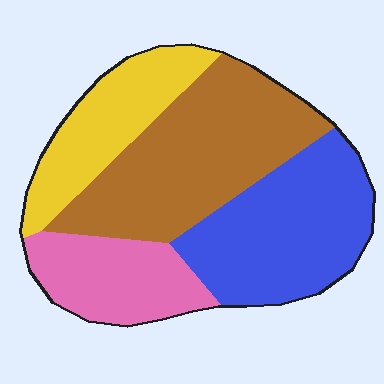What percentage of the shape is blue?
Blue takes up between a sixth and a third of the shape.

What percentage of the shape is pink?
Pink takes up about one sixth (1/6) of the shape.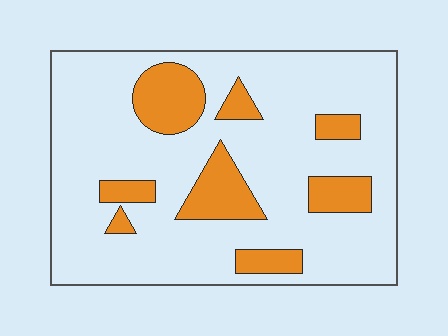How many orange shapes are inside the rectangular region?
8.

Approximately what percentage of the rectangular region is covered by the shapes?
Approximately 20%.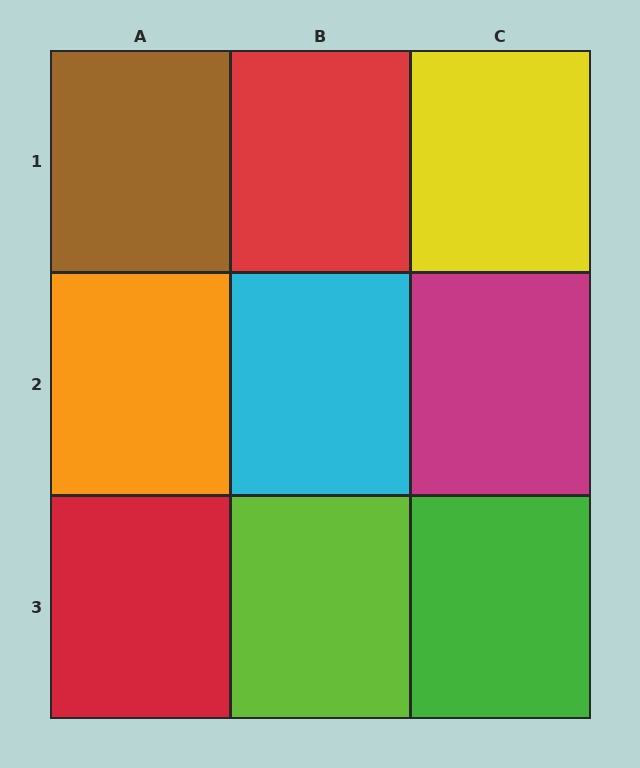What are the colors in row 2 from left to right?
Orange, cyan, magenta.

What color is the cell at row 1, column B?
Red.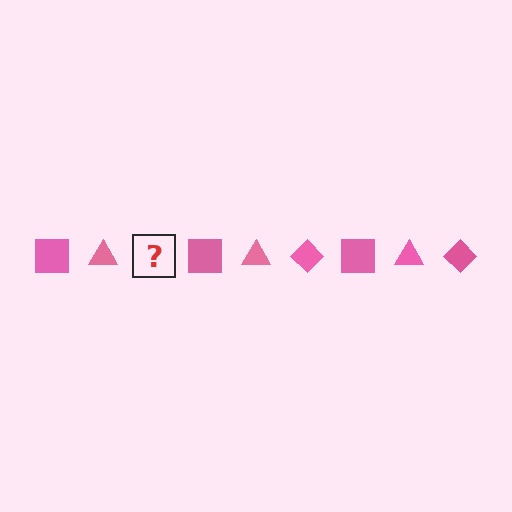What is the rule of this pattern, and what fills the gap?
The rule is that the pattern cycles through square, triangle, diamond shapes in pink. The gap should be filled with a pink diamond.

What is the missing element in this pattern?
The missing element is a pink diamond.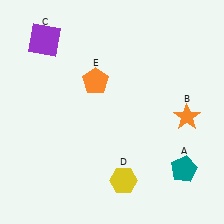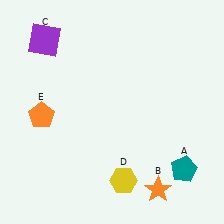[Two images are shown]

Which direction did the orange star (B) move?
The orange star (B) moved down.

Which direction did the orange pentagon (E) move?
The orange pentagon (E) moved left.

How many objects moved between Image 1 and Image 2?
2 objects moved between the two images.